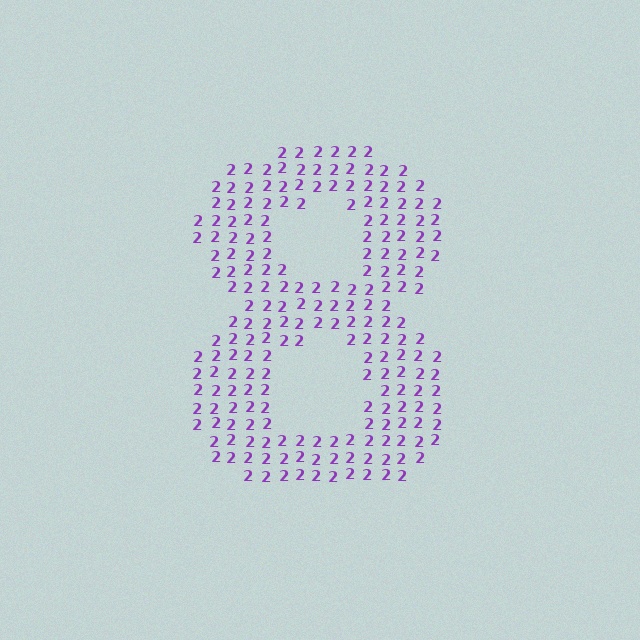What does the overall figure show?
The overall figure shows the digit 8.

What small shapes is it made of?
It is made of small digit 2's.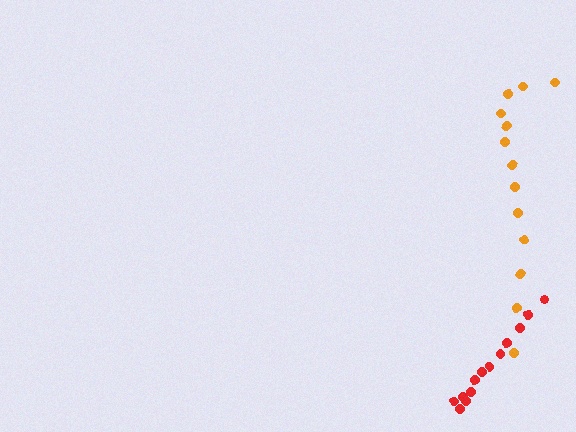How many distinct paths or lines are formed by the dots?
There are 2 distinct paths.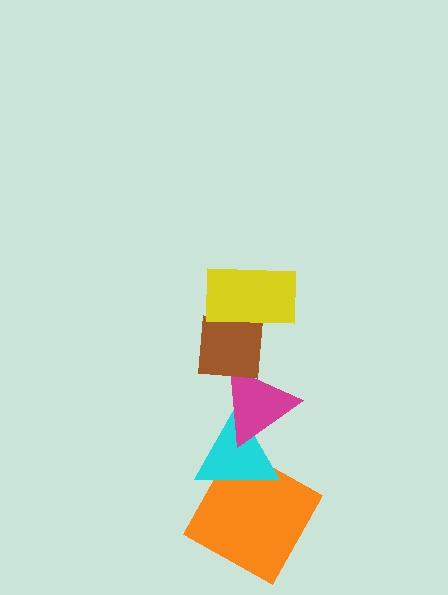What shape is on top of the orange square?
The cyan triangle is on top of the orange square.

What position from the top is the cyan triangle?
The cyan triangle is 4th from the top.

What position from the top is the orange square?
The orange square is 5th from the top.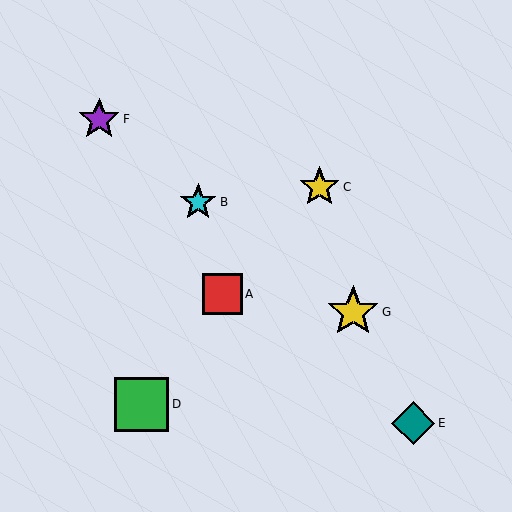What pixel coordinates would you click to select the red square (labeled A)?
Click at (222, 294) to select the red square A.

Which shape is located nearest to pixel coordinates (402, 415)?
The teal diamond (labeled E) at (413, 423) is nearest to that location.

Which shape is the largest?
The green square (labeled D) is the largest.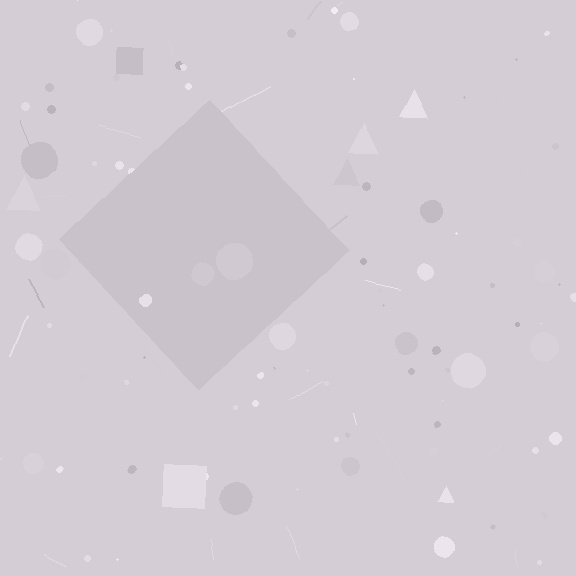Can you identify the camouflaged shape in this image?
The camouflaged shape is a diamond.